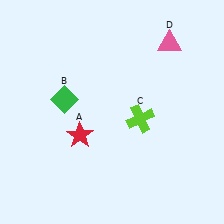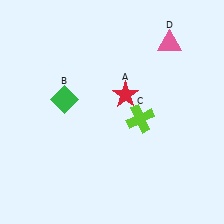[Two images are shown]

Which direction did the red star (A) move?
The red star (A) moved right.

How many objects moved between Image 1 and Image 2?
1 object moved between the two images.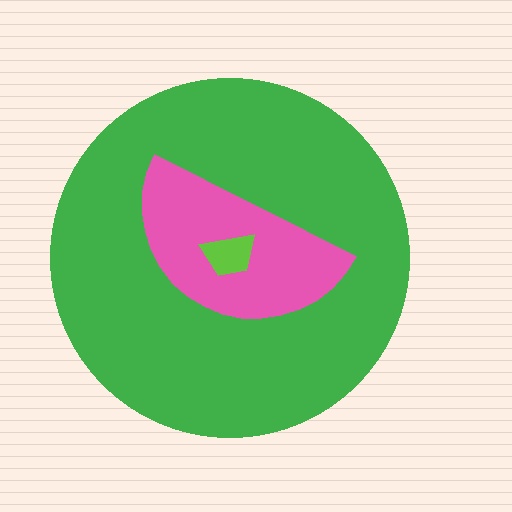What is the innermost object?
The lime trapezoid.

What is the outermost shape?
The green circle.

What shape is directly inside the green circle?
The pink semicircle.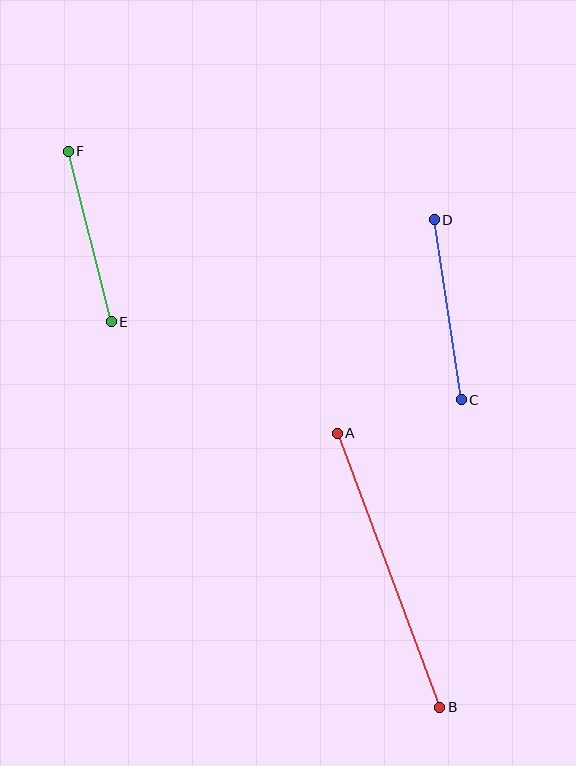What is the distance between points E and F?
The distance is approximately 176 pixels.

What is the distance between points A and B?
The distance is approximately 292 pixels.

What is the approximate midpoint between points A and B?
The midpoint is at approximately (388, 570) pixels.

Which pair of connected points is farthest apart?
Points A and B are farthest apart.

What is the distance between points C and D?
The distance is approximately 182 pixels.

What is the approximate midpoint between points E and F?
The midpoint is at approximately (90, 236) pixels.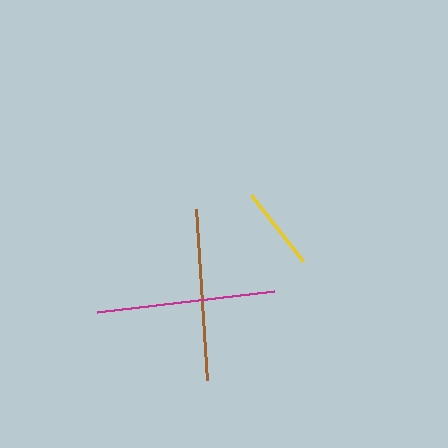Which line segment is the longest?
The magenta line is the longest at approximately 179 pixels.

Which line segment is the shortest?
The yellow line is the shortest at approximately 84 pixels.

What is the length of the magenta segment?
The magenta segment is approximately 179 pixels long.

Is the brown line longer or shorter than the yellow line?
The brown line is longer than the yellow line.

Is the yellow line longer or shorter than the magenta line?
The magenta line is longer than the yellow line.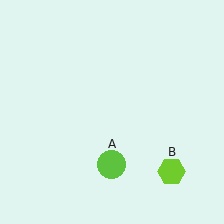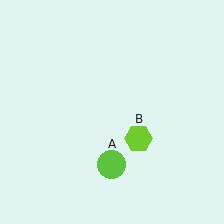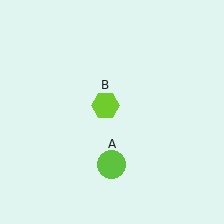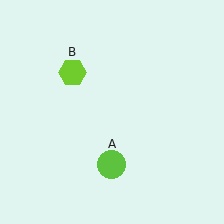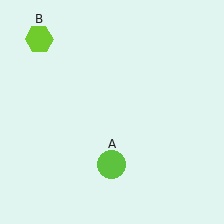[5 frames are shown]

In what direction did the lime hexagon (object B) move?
The lime hexagon (object B) moved up and to the left.